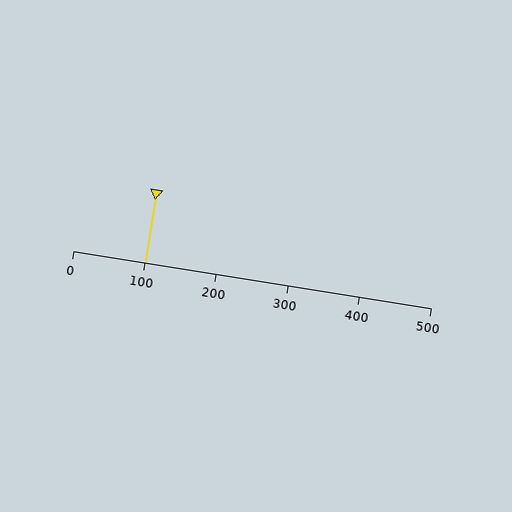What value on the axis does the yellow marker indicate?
The marker indicates approximately 100.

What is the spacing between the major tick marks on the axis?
The major ticks are spaced 100 apart.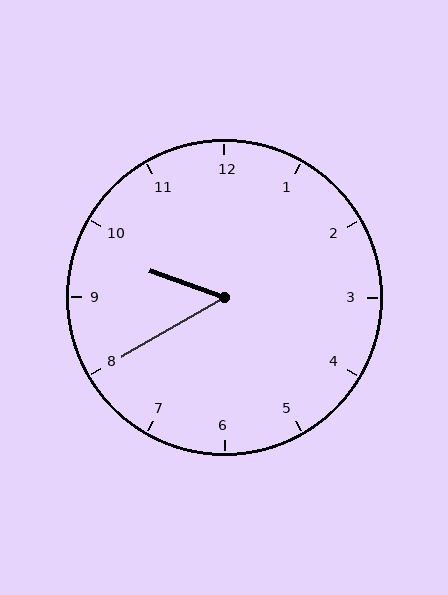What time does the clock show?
9:40.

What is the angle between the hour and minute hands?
Approximately 50 degrees.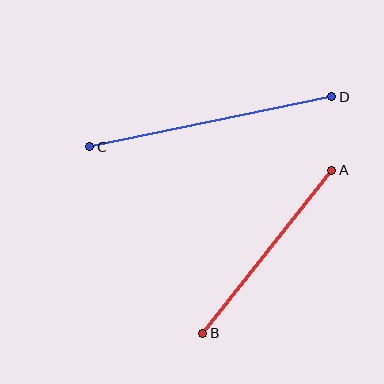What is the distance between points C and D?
The distance is approximately 247 pixels.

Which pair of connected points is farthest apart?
Points C and D are farthest apart.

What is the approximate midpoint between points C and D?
The midpoint is at approximately (211, 122) pixels.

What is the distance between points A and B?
The distance is approximately 208 pixels.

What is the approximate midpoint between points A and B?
The midpoint is at approximately (267, 252) pixels.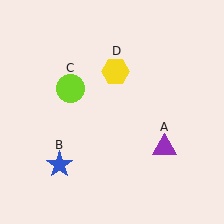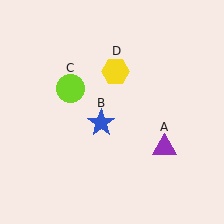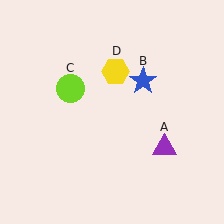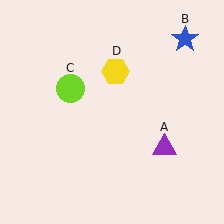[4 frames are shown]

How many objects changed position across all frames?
1 object changed position: blue star (object B).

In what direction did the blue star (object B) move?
The blue star (object B) moved up and to the right.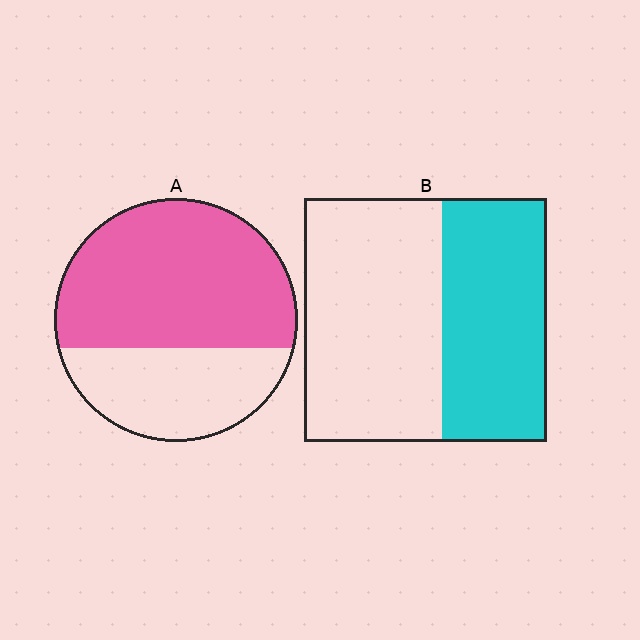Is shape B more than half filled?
No.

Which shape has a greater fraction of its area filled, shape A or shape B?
Shape A.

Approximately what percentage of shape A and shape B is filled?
A is approximately 65% and B is approximately 45%.